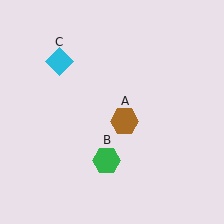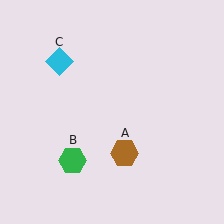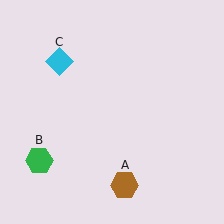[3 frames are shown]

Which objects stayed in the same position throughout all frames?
Cyan diamond (object C) remained stationary.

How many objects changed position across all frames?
2 objects changed position: brown hexagon (object A), green hexagon (object B).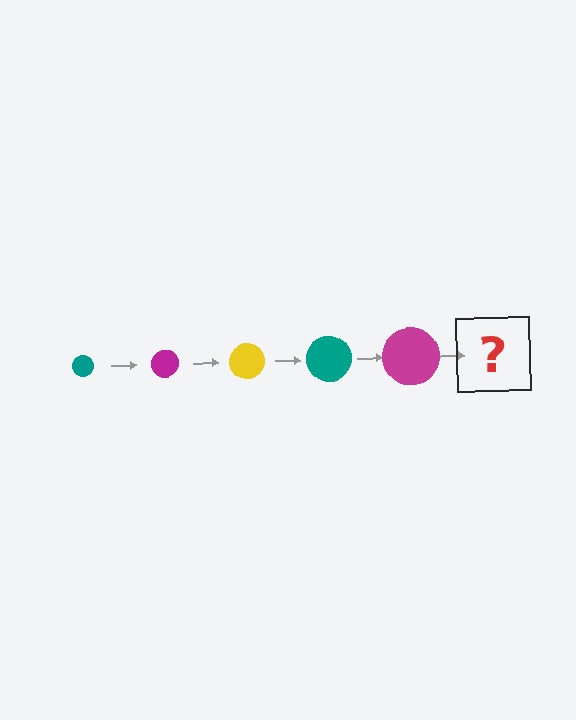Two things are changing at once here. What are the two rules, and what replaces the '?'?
The two rules are that the circle grows larger each step and the color cycles through teal, magenta, and yellow. The '?' should be a yellow circle, larger than the previous one.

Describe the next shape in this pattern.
It should be a yellow circle, larger than the previous one.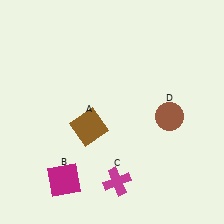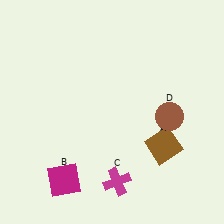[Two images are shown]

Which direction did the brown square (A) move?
The brown square (A) moved right.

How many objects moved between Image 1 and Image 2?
1 object moved between the two images.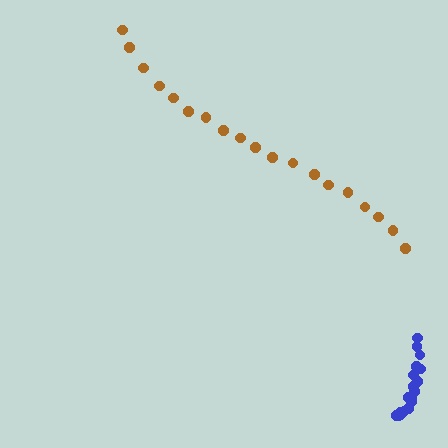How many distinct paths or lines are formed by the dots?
There are 2 distinct paths.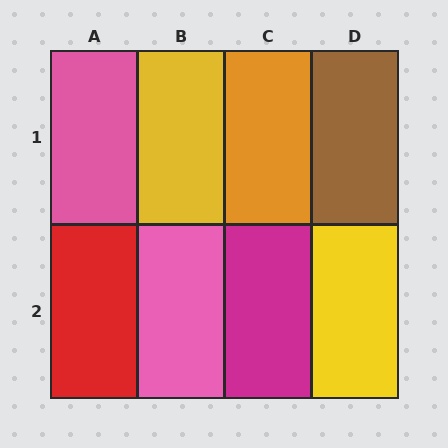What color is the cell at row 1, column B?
Yellow.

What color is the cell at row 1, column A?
Pink.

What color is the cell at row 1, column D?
Brown.